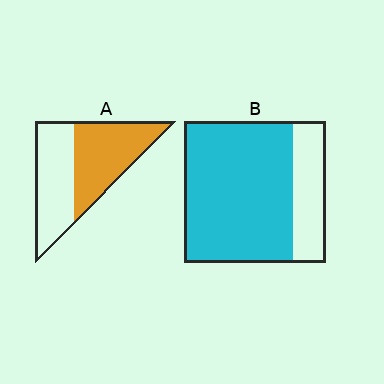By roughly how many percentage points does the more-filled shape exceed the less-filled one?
By roughly 25 percentage points (B over A).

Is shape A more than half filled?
Roughly half.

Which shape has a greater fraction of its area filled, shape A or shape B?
Shape B.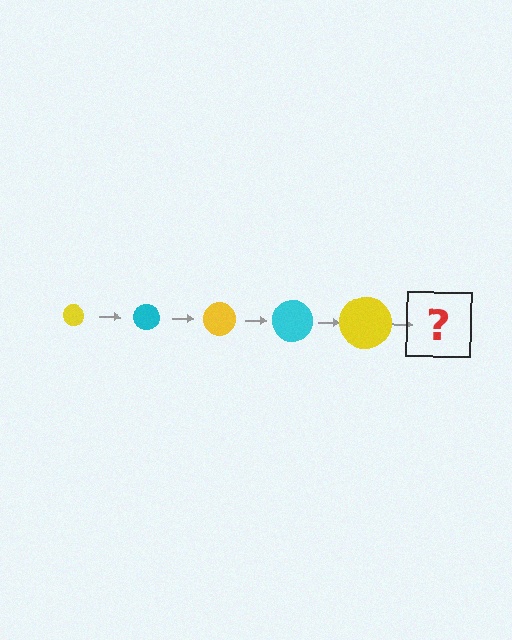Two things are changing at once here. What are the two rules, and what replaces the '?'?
The two rules are that the circle grows larger each step and the color cycles through yellow and cyan. The '?' should be a cyan circle, larger than the previous one.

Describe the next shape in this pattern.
It should be a cyan circle, larger than the previous one.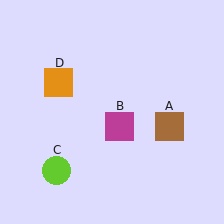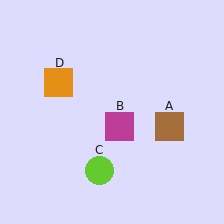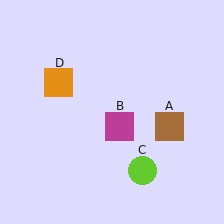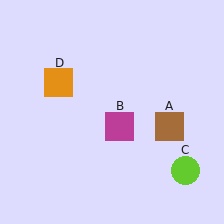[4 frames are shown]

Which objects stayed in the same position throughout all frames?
Brown square (object A) and magenta square (object B) and orange square (object D) remained stationary.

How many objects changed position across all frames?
1 object changed position: lime circle (object C).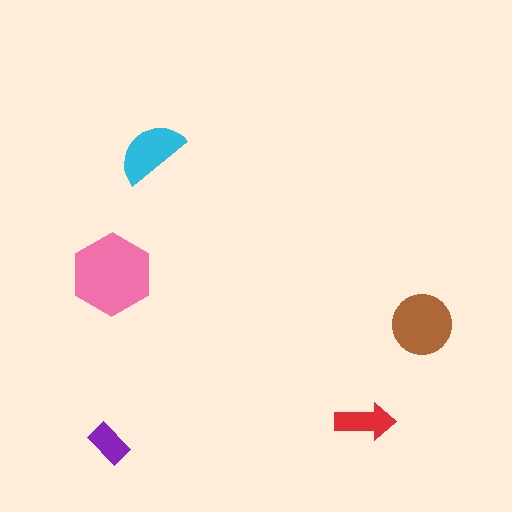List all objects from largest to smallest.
The pink hexagon, the brown circle, the cyan semicircle, the red arrow, the purple rectangle.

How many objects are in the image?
There are 5 objects in the image.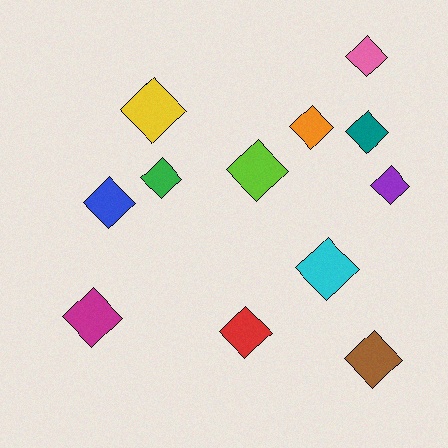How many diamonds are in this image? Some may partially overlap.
There are 12 diamonds.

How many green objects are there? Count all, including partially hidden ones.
There is 1 green object.